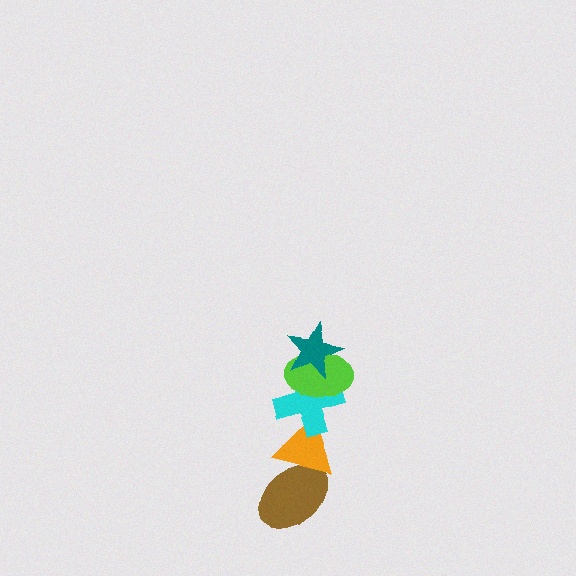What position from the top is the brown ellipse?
The brown ellipse is 5th from the top.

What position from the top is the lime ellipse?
The lime ellipse is 2nd from the top.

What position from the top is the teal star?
The teal star is 1st from the top.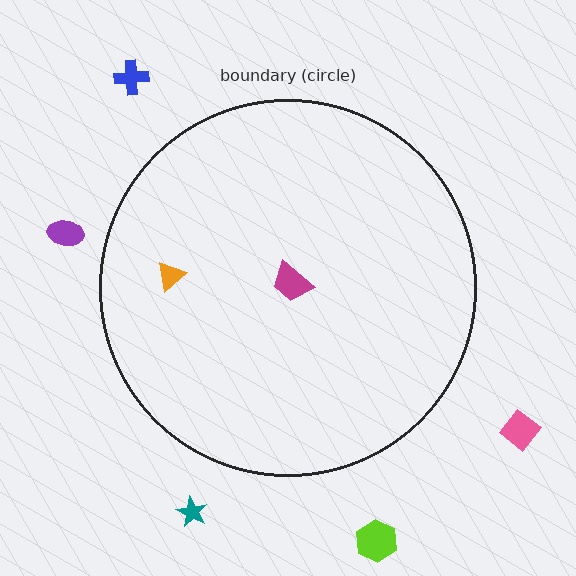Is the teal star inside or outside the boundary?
Outside.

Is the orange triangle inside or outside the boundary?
Inside.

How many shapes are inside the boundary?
2 inside, 5 outside.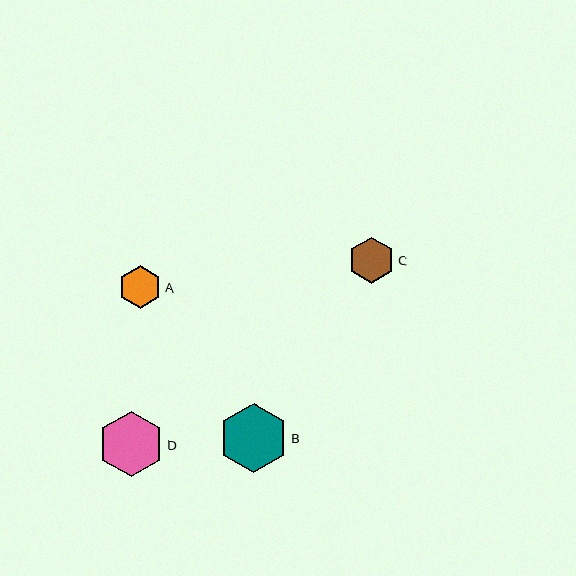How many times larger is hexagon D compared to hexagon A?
Hexagon D is approximately 1.5 times the size of hexagon A.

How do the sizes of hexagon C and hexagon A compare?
Hexagon C and hexagon A are approximately the same size.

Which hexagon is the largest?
Hexagon B is the largest with a size of approximately 69 pixels.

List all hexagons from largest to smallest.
From largest to smallest: B, D, C, A.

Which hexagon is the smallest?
Hexagon A is the smallest with a size of approximately 43 pixels.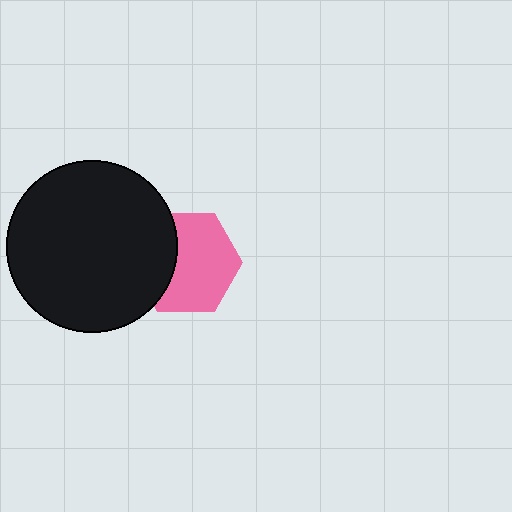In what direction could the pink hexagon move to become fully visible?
The pink hexagon could move right. That would shift it out from behind the black circle entirely.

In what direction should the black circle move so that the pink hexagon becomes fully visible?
The black circle should move left. That is the shortest direction to clear the overlap and leave the pink hexagon fully visible.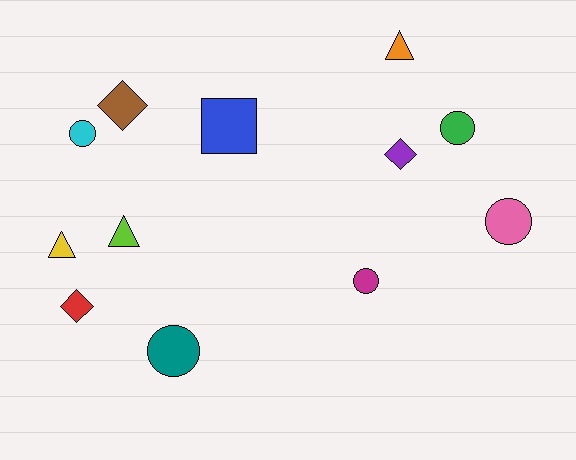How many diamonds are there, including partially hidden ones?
There are 3 diamonds.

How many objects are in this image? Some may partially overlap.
There are 12 objects.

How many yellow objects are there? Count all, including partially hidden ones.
There is 1 yellow object.